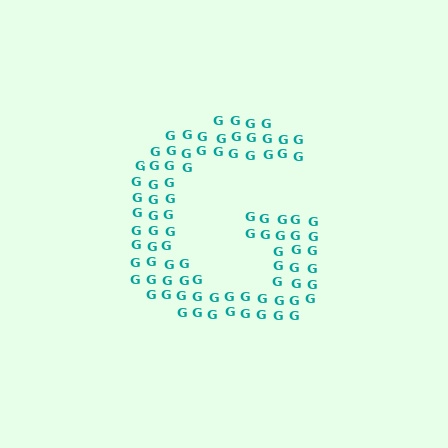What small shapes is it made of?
It is made of small letter G's.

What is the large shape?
The large shape is the letter G.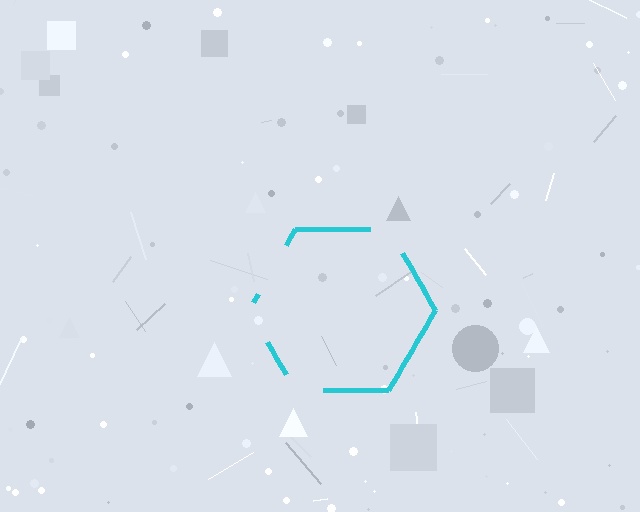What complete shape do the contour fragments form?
The contour fragments form a hexagon.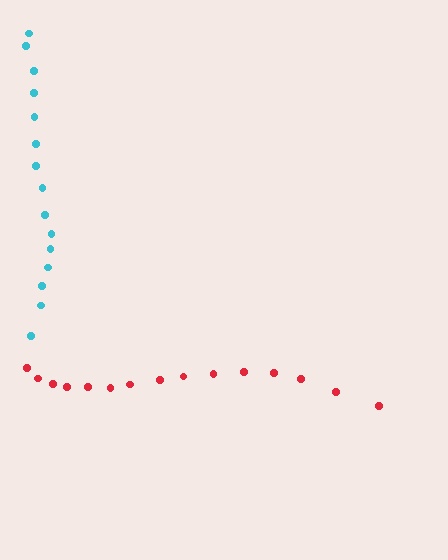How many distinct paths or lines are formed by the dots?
There are 2 distinct paths.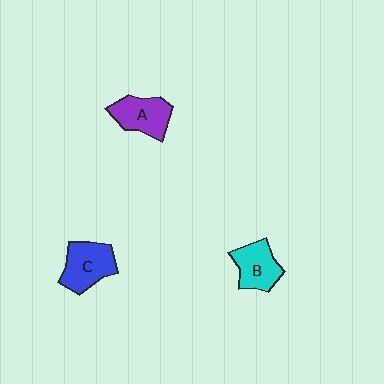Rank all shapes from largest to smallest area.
From largest to smallest: C (blue), A (purple), B (cyan).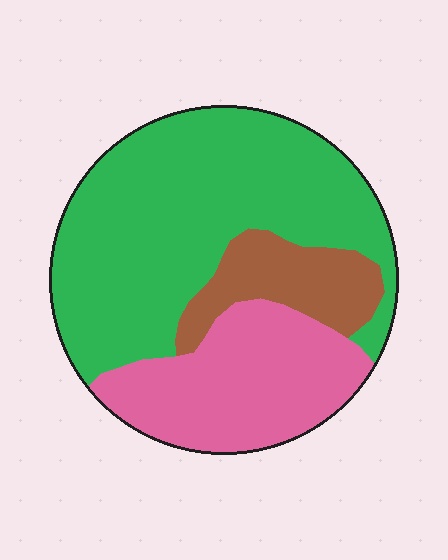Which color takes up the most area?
Green, at roughly 55%.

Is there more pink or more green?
Green.